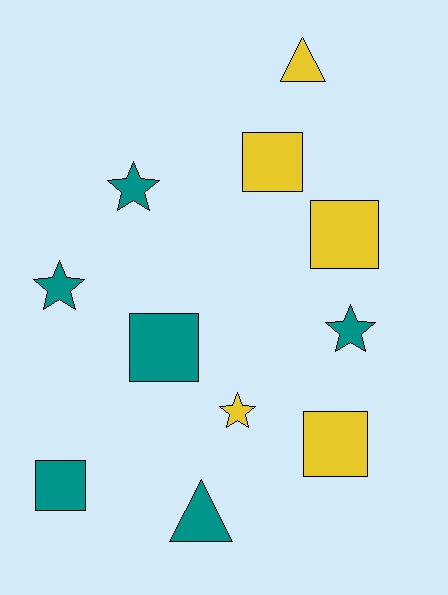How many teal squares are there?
There are 2 teal squares.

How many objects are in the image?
There are 11 objects.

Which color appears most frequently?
Teal, with 6 objects.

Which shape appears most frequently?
Square, with 5 objects.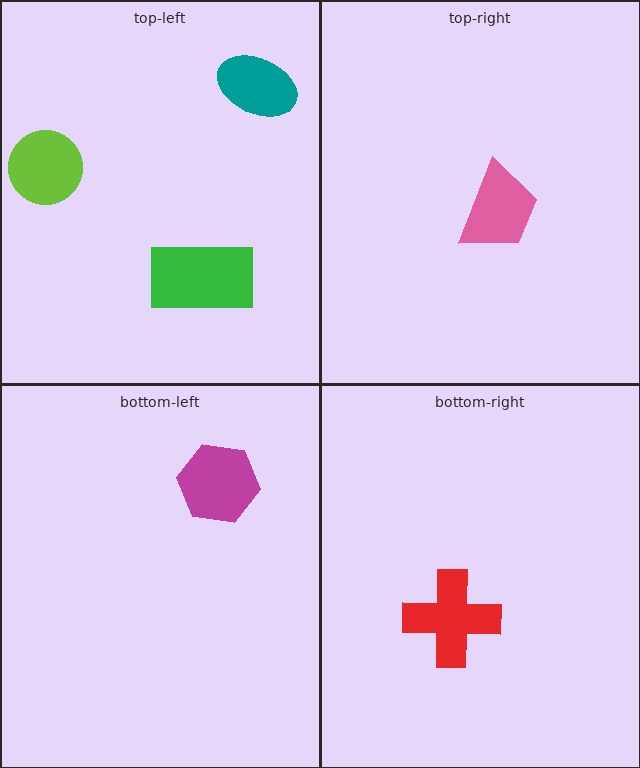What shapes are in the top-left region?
The lime circle, the green rectangle, the teal ellipse.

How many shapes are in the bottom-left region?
1.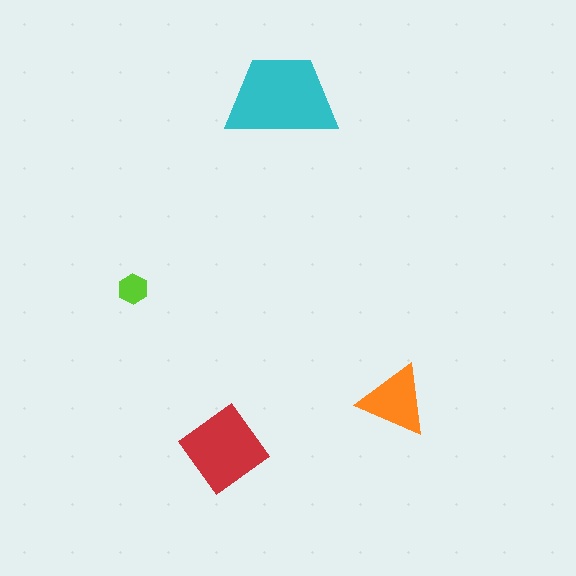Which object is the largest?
The cyan trapezoid.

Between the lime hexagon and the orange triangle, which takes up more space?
The orange triangle.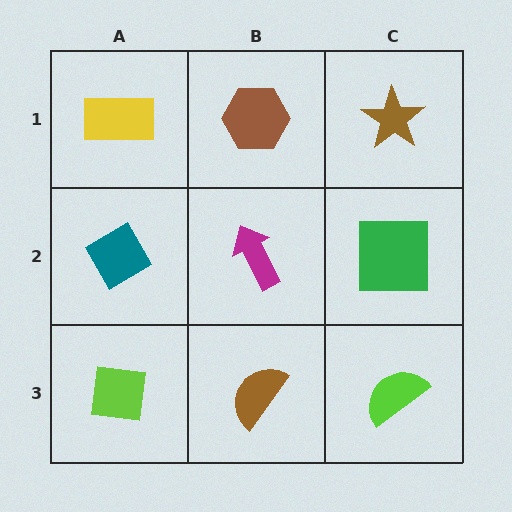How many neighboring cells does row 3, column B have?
3.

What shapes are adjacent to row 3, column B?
A magenta arrow (row 2, column B), a lime square (row 3, column A), a lime semicircle (row 3, column C).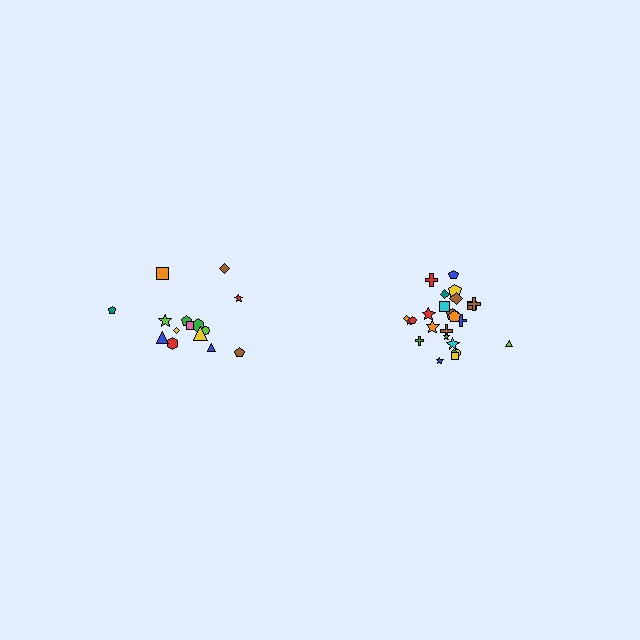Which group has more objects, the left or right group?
The right group.